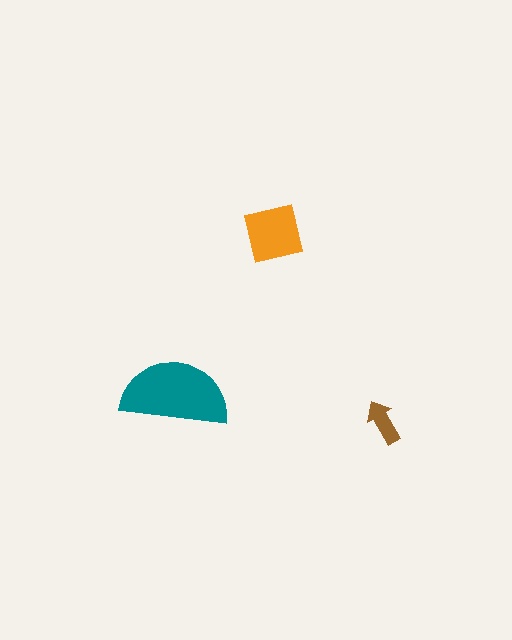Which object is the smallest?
The brown arrow.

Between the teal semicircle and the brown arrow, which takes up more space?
The teal semicircle.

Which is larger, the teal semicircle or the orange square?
The teal semicircle.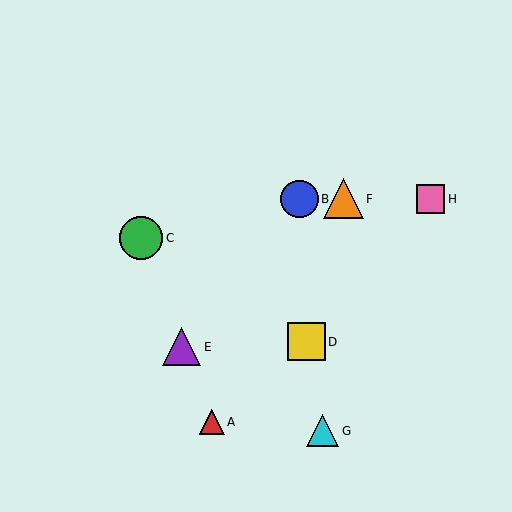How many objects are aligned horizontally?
3 objects (B, F, H) are aligned horizontally.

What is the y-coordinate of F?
Object F is at y≈199.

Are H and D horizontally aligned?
No, H is at y≈199 and D is at y≈342.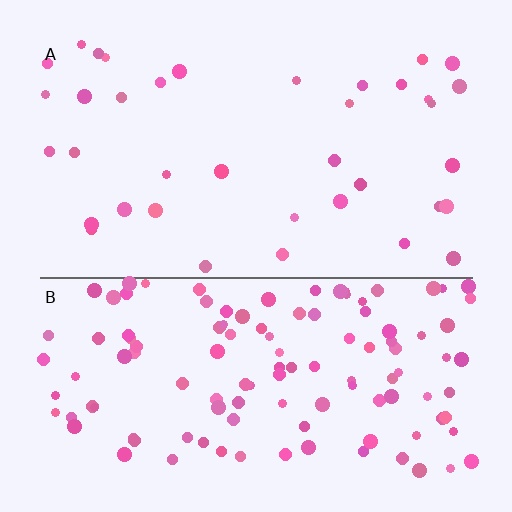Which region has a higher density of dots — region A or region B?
B (the bottom).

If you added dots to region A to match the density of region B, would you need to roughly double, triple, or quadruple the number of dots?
Approximately triple.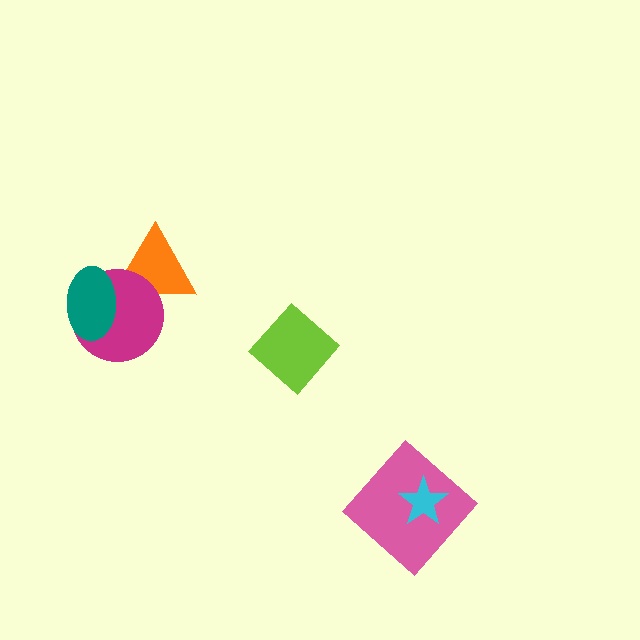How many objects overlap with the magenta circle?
2 objects overlap with the magenta circle.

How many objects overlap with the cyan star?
1 object overlaps with the cyan star.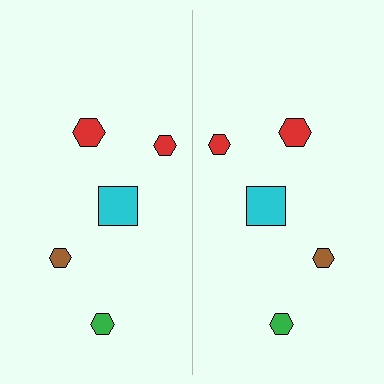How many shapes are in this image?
There are 10 shapes in this image.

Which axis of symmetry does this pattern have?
The pattern has a vertical axis of symmetry running through the center of the image.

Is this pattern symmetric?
Yes, this pattern has bilateral (reflection) symmetry.